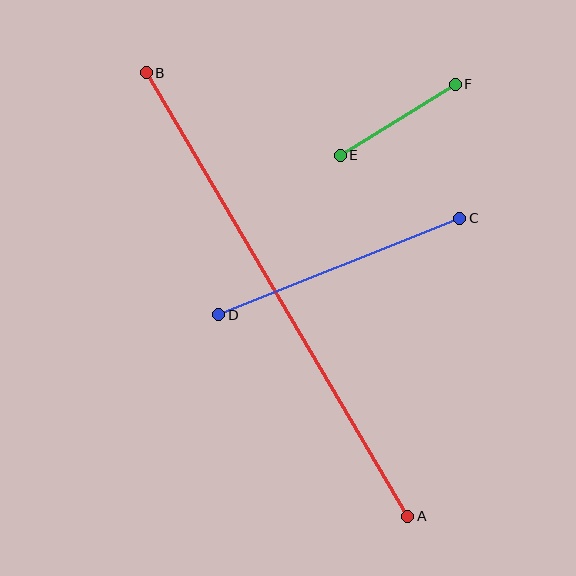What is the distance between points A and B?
The distance is approximately 515 pixels.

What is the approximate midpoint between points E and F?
The midpoint is at approximately (398, 120) pixels.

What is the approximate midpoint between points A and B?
The midpoint is at approximately (277, 295) pixels.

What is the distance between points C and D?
The distance is approximately 259 pixels.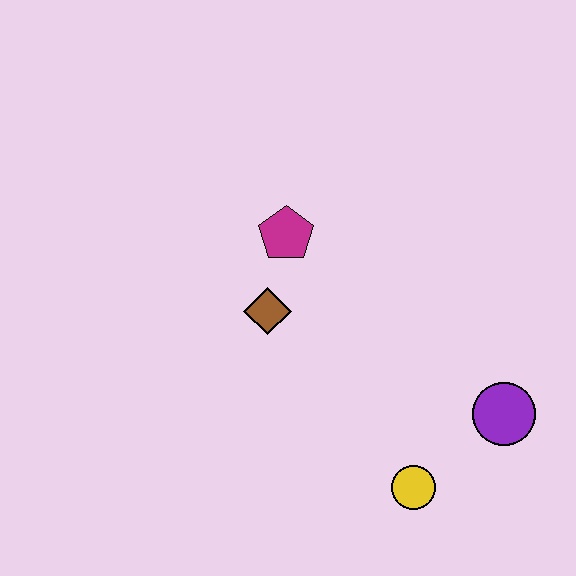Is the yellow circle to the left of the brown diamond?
No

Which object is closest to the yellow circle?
The purple circle is closest to the yellow circle.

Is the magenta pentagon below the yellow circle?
No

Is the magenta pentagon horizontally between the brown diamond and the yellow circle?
Yes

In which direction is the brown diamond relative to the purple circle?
The brown diamond is to the left of the purple circle.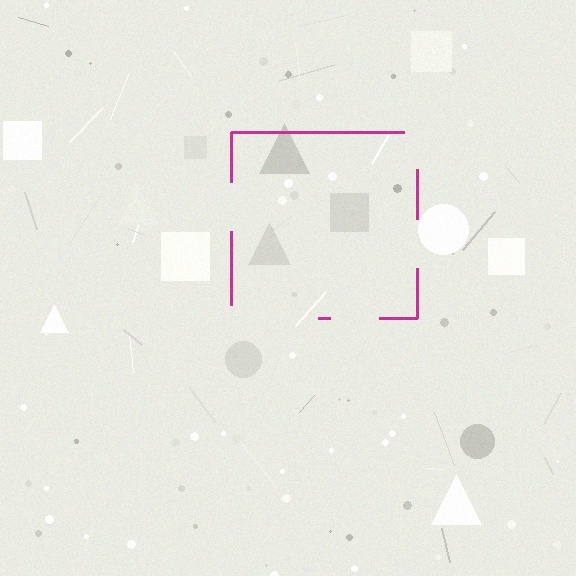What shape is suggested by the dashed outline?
The dashed outline suggests a square.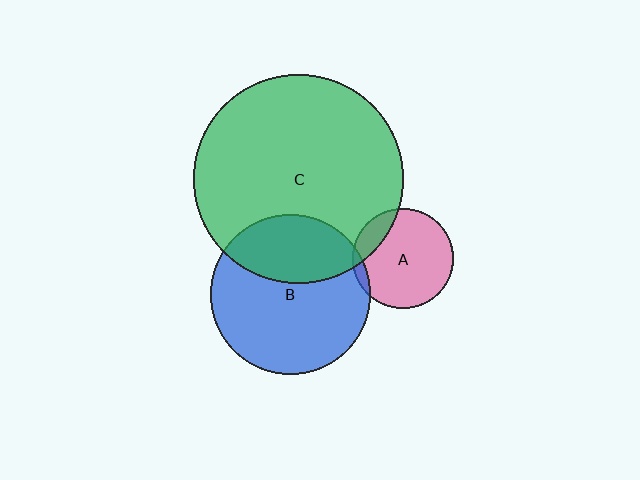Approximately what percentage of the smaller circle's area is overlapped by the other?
Approximately 35%.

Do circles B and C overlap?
Yes.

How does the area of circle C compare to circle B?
Approximately 1.7 times.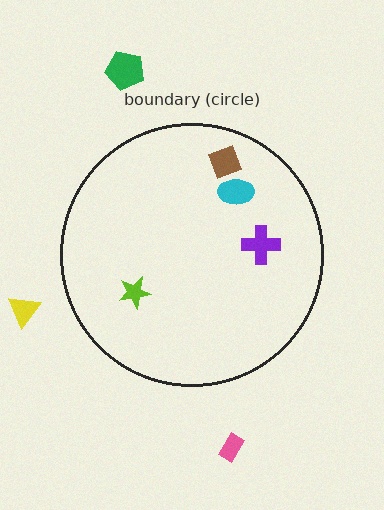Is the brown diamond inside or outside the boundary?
Inside.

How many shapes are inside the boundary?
4 inside, 3 outside.